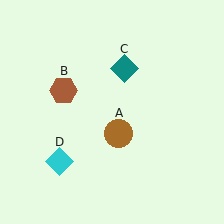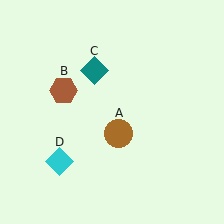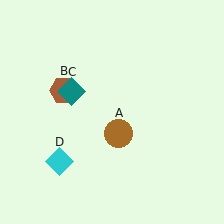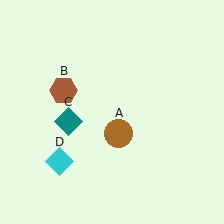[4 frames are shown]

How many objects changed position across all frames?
1 object changed position: teal diamond (object C).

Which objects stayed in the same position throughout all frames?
Brown circle (object A) and brown hexagon (object B) and cyan diamond (object D) remained stationary.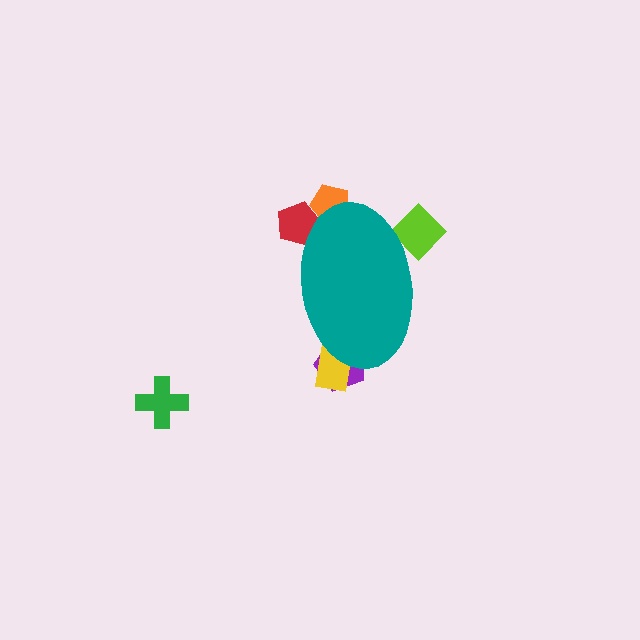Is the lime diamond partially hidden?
Yes, the lime diamond is partially hidden behind the teal ellipse.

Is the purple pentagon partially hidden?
Yes, the purple pentagon is partially hidden behind the teal ellipse.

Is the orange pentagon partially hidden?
Yes, the orange pentagon is partially hidden behind the teal ellipse.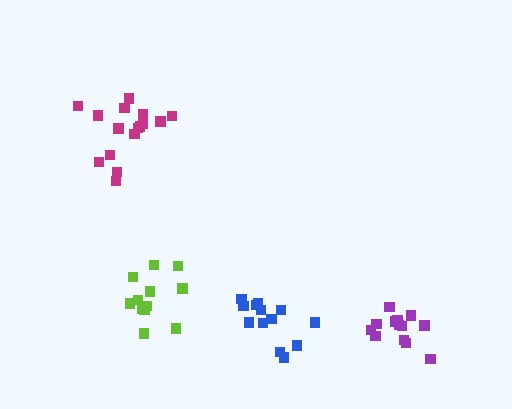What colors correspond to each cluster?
The clusters are colored: blue, magenta, lime, purple.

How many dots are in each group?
Group 1: 13 dots, Group 2: 16 dots, Group 3: 12 dots, Group 4: 13 dots (54 total).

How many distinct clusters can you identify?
There are 4 distinct clusters.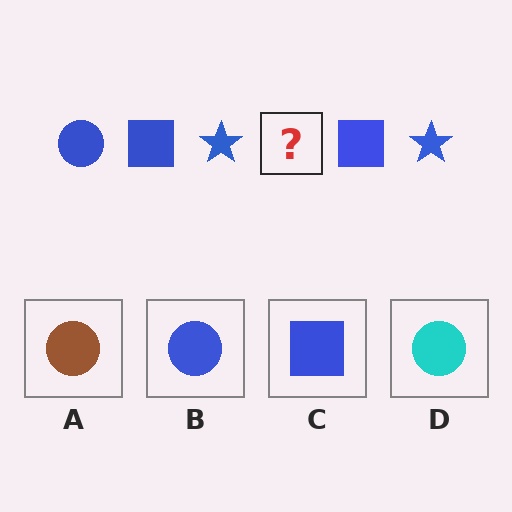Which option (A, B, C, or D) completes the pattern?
B.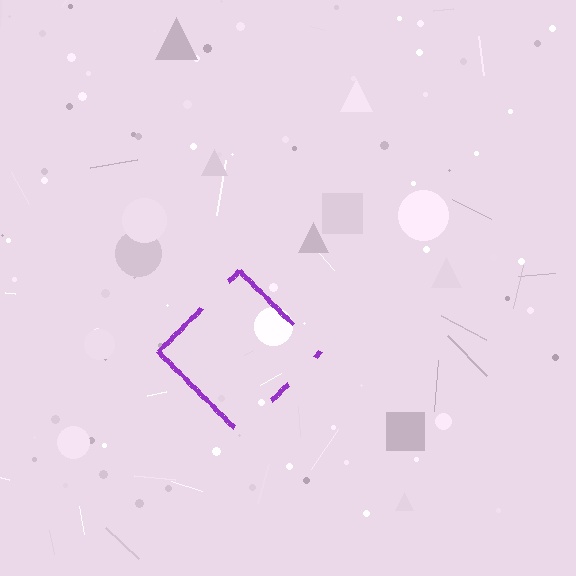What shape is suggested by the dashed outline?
The dashed outline suggests a diamond.